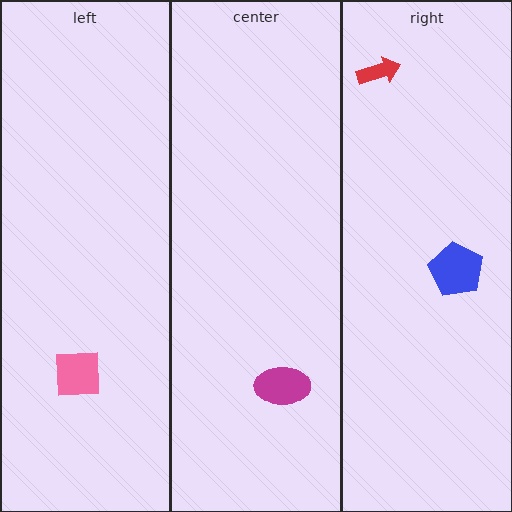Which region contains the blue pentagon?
The right region.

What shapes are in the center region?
The magenta ellipse.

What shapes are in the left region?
The pink square.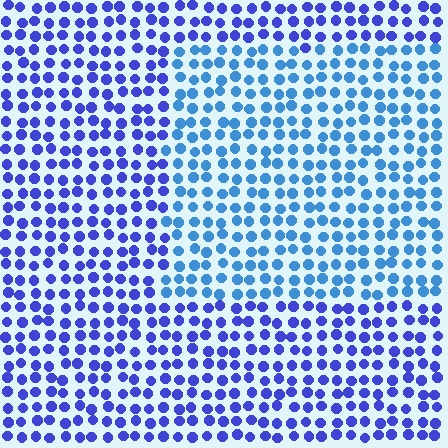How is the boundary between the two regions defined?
The boundary is defined purely by a slight shift in hue (about 30 degrees). Spacing, size, and orientation are identical on both sides.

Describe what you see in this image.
The image is filled with small blue elements in a uniform arrangement. A rectangle-shaped region is visible where the elements are tinted to a slightly different hue, forming a subtle color boundary.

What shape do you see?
I see a rectangle.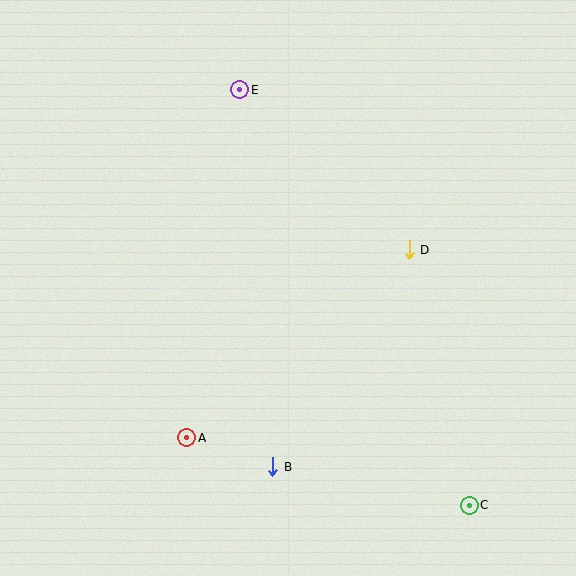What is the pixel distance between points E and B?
The distance between E and B is 378 pixels.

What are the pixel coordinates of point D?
Point D is at (409, 250).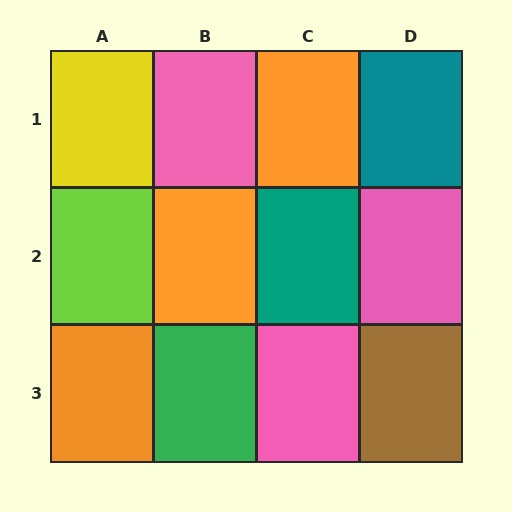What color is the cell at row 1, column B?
Pink.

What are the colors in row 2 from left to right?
Lime, orange, teal, pink.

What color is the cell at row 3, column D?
Brown.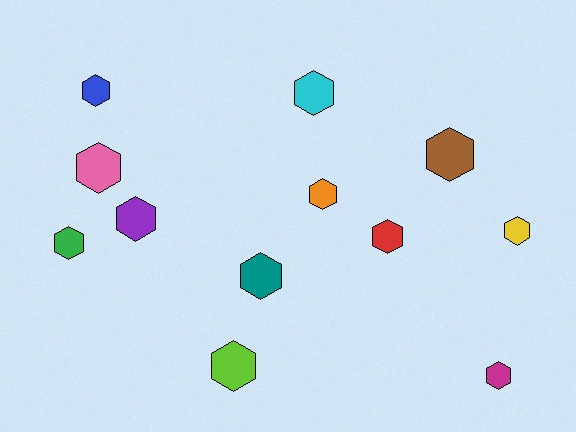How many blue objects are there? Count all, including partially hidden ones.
There is 1 blue object.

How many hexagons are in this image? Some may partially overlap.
There are 12 hexagons.